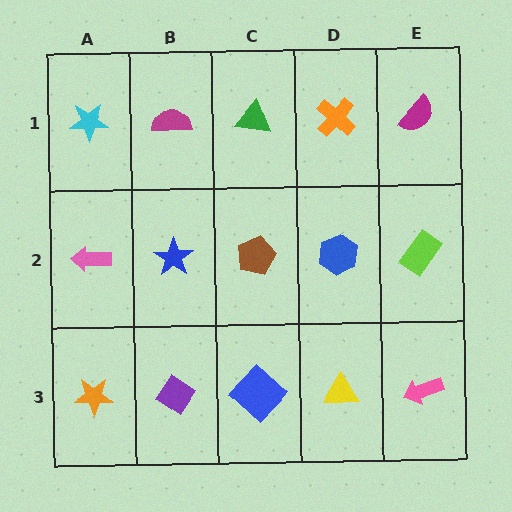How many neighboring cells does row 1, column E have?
2.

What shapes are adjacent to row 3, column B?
A blue star (row 2, column B), an orange star (row 3, column A), a blue diamond (row 3, column C).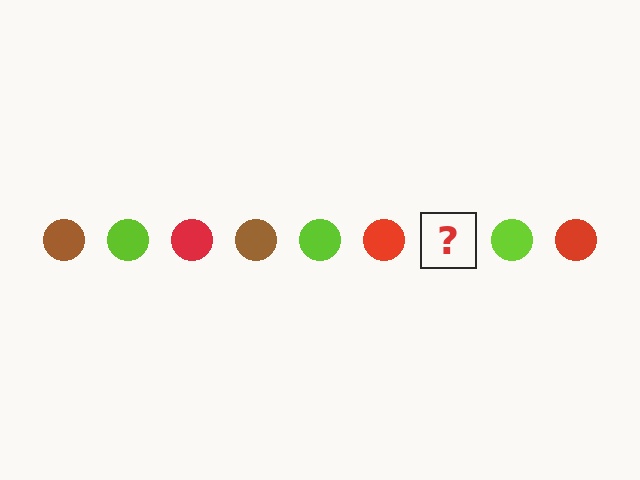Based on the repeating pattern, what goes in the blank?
The blank should be a brown circle.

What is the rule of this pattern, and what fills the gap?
The rule is that the pattern cycles through brown, lime, red circles. The gap should be filled with a brown circle.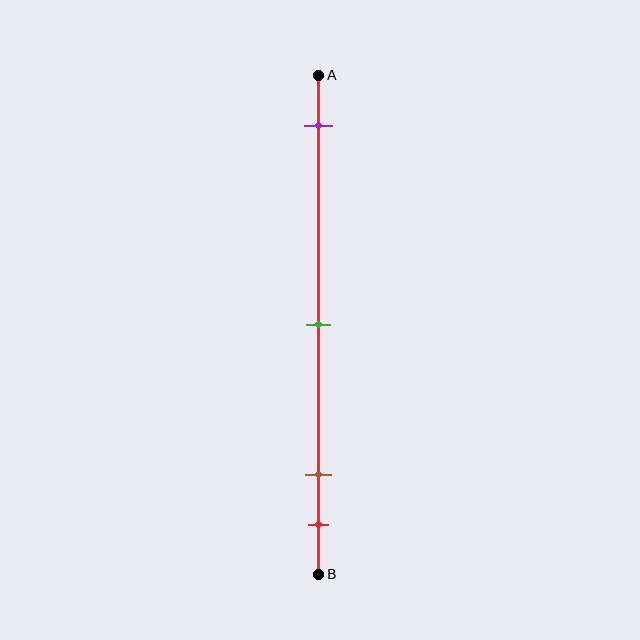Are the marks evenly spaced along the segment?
No, the marks are not evenly spaced.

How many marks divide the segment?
There are 4 marks dividing the segment.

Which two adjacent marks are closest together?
The brown and red marks are the closest adjacent pair.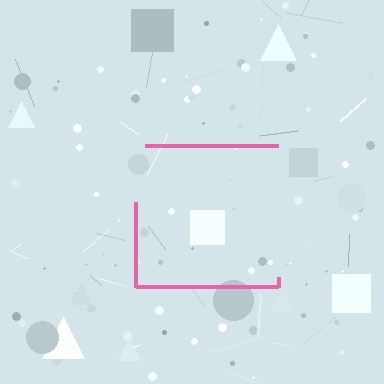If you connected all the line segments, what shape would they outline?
They would outline a square.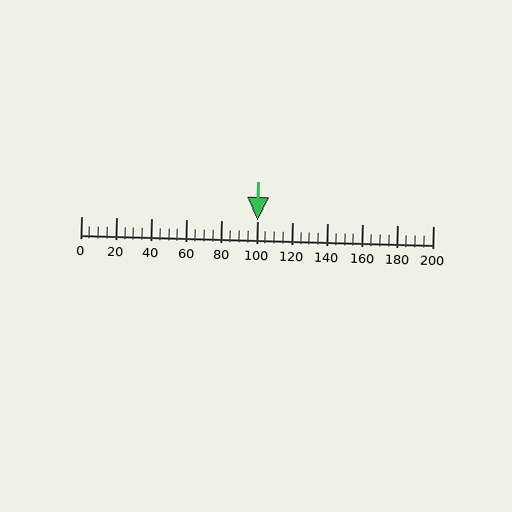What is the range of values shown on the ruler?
The ruler shows values from 0 to 200.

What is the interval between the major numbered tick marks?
The major tick marks are spaced 20 units apart.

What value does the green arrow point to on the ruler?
The green arrow points to approximately 100.